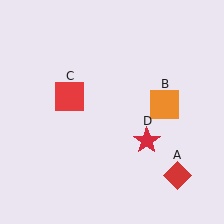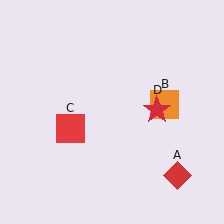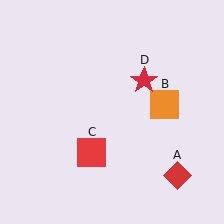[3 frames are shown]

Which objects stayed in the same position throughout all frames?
Red diamond (object A) and orange square (object B) remained stationary.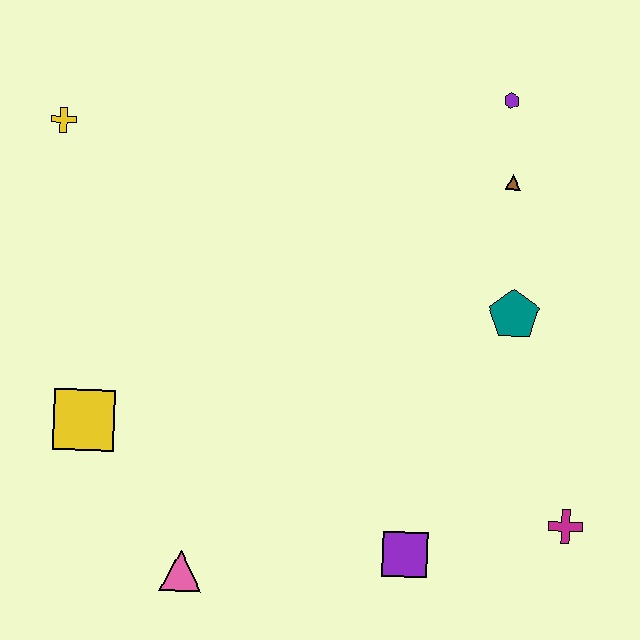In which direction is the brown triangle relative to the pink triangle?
The brown triangle is above the pink triangle.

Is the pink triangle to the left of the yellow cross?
No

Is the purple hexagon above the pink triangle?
Yes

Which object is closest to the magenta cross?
The purple square is closest to the magenta cross.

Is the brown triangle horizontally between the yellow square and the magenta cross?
Yes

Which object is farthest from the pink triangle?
The purple hexagon is farthest from the pink triangle.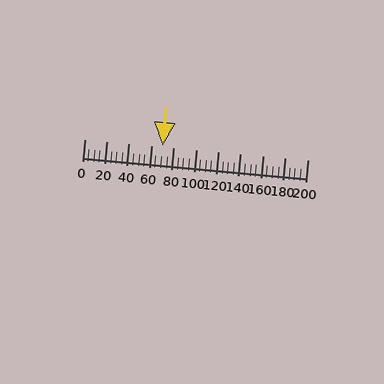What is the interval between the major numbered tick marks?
The major tick marks are spaced 20 units apart.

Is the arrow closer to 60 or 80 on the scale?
The arrow is closer to 80.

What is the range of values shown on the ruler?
The ruler shows values from 0 to 200.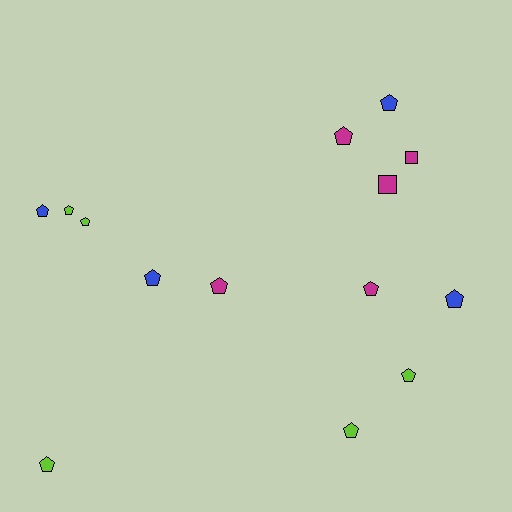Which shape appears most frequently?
Pentagon, with 12 objects.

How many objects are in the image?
There are 14 objects.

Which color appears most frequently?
Lime, with 5 objects.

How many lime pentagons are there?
There are 5 lime pentagons.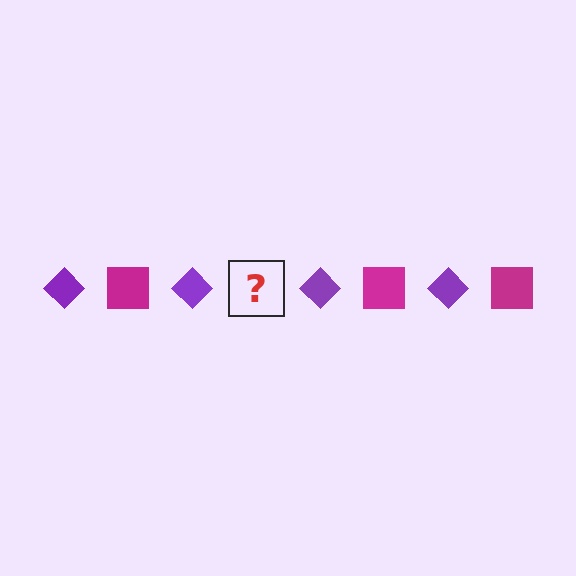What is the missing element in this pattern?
The missing element is a magenta square.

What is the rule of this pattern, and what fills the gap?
The rule is that the pattern alternates between purple diamond and magenta square. The gap should be filled with a magenta square.